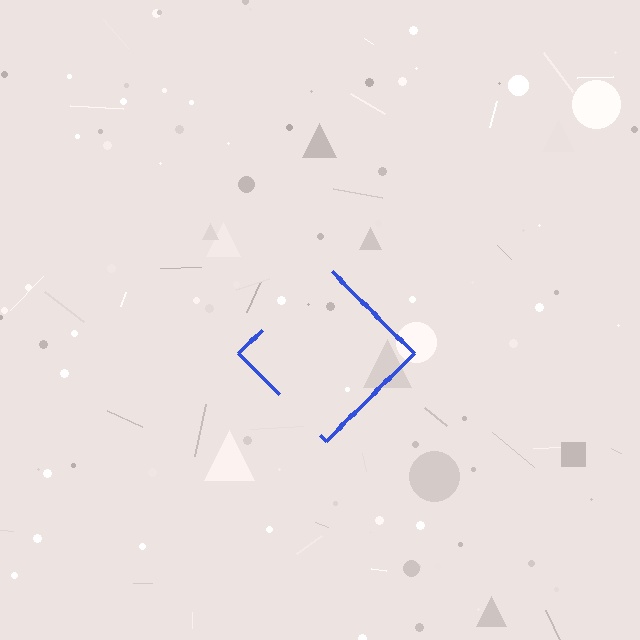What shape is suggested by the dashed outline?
The dashed outline suggests a diamond.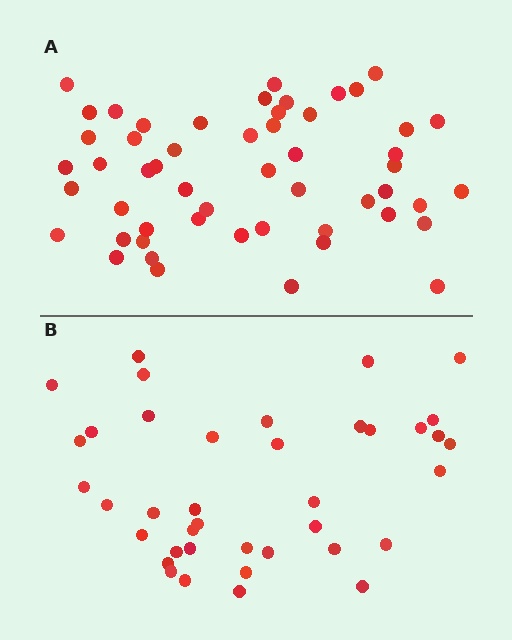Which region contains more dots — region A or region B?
Region A (the top region) has more dots.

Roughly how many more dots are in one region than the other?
Region A has approximately 15 more dots than region B.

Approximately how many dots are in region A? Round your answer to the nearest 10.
About 50 dots. (The exact count is 53, which rounds to 50.)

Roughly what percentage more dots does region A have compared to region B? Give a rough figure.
About 35% more.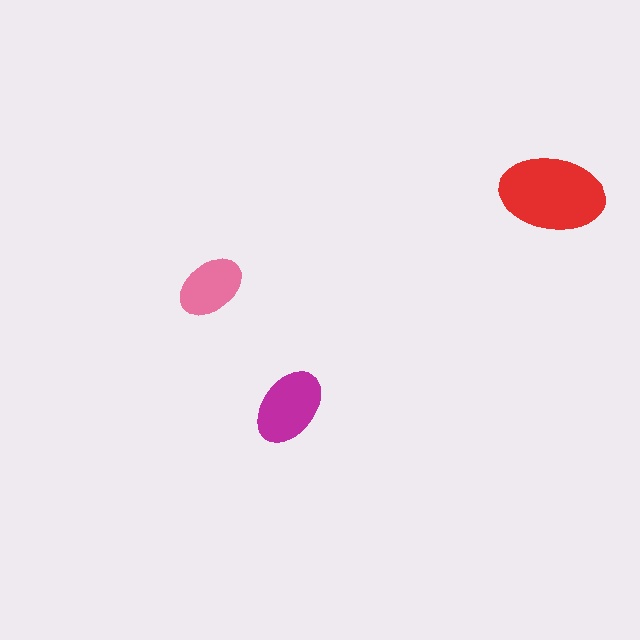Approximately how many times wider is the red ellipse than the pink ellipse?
About 1.5 times wider.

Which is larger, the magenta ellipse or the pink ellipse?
The magenta one.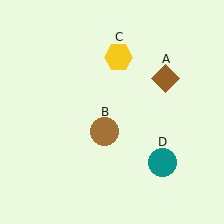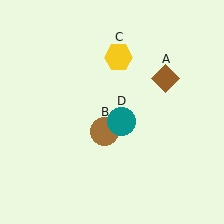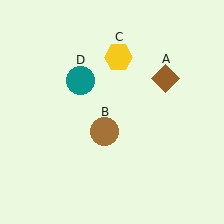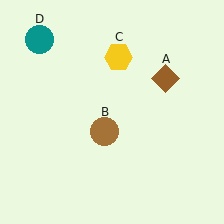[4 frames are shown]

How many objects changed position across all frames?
1 object changed position: teal circle (object D).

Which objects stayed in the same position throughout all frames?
Brown diamond (object A) and brown circle (object B) and yellow hexagon (object C) remained stationary.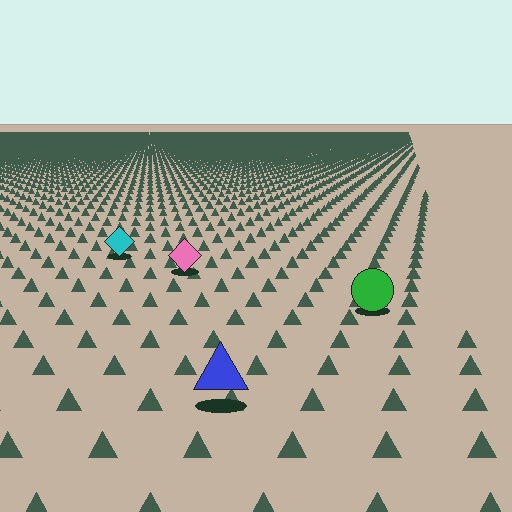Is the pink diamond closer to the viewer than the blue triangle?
No. The blue triangle is closer — you can tell from the texture gradient: the ground texture is coarser near it.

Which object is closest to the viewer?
The blue triangle is closest. The texture marks near it are larger and more spread out.